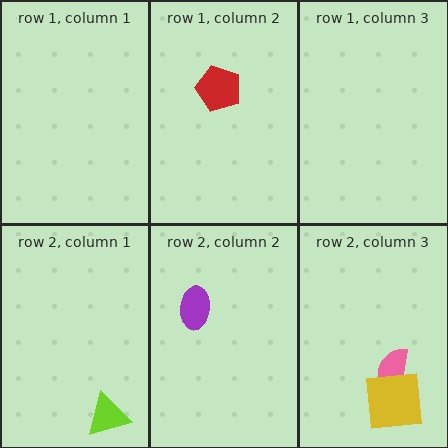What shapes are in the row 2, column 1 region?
The lime triangle.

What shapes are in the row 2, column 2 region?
The purple ellipse.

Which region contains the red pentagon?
The row 1, column 2 region.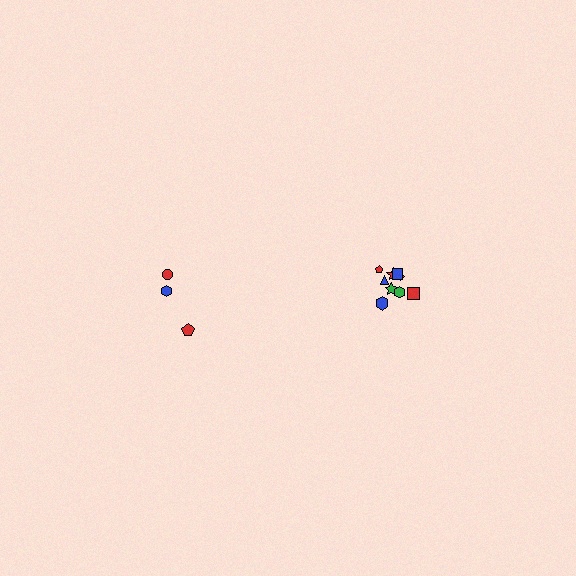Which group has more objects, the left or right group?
The right group.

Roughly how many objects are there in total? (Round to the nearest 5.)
Roughly 15 objects in total.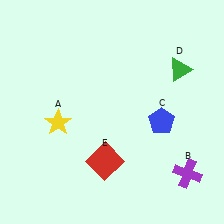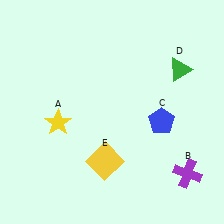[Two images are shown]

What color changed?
The square (E) changed from red in Image 1 to yellow in Image 2.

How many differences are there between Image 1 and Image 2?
There is 1 difference between the two images.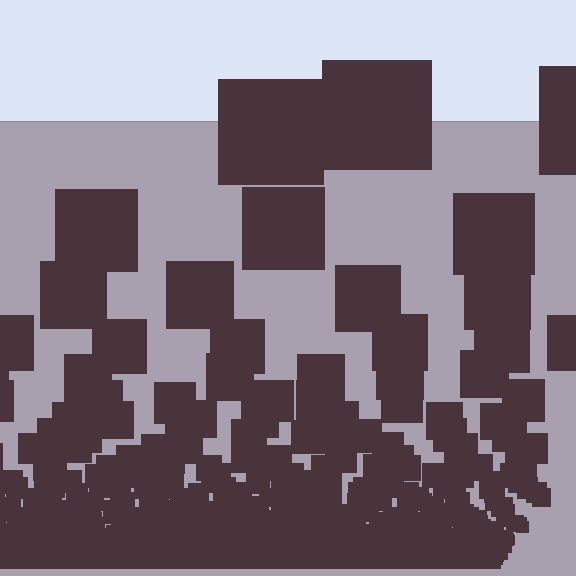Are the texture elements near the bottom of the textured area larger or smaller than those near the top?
Smaller. The gradient is inverted — elements near the bottom are smaller and denser.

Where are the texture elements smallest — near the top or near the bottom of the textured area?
Near the bottom.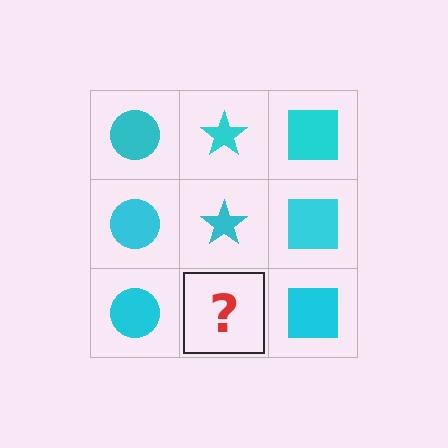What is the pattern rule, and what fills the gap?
The rule is that each column has a consistent shape. The gap should be filled with a cyan star.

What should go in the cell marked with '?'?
The missing cell should contain a cyan star.